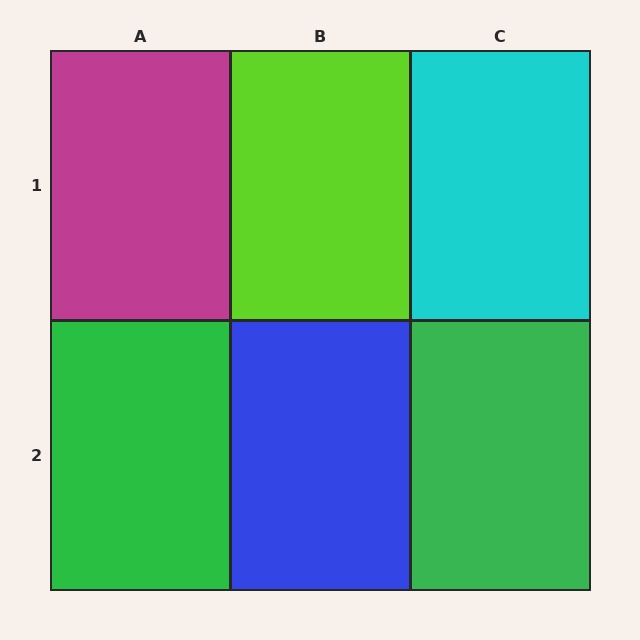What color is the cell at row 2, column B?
Blue.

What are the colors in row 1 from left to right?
Magenta, lime, cyan.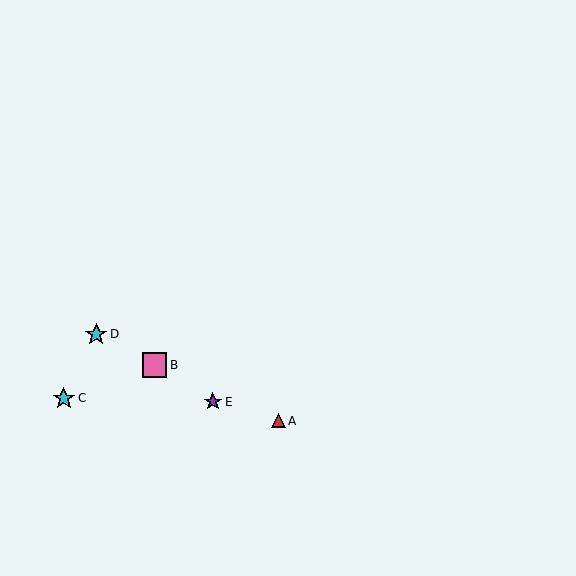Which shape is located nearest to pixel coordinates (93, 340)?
The cyan star (labeled D) at (96, 334) is nearest to that location.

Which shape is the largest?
The pink square (labeled B) is the largest.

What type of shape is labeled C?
Shape C is a cyan star.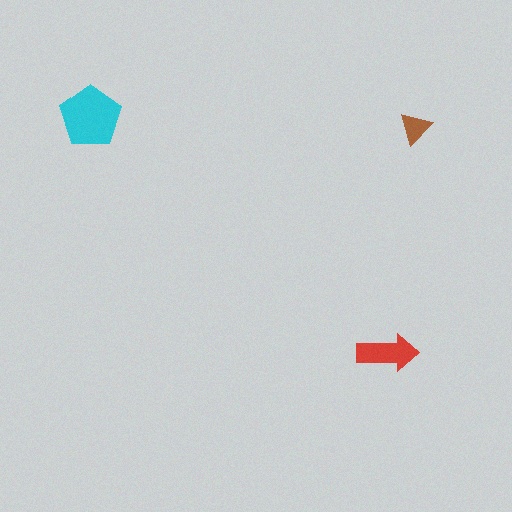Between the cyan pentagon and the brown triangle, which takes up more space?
The cyan pentagon.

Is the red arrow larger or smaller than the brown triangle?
Larger.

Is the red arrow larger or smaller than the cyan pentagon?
Smaller.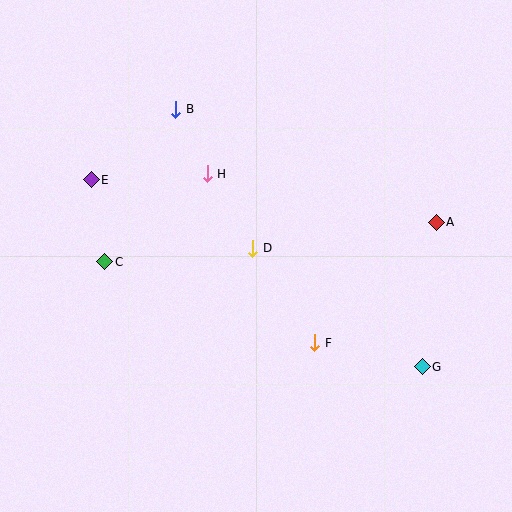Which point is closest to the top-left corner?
Point E is closest to the top-left corner.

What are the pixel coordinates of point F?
Point F is at (314, 343).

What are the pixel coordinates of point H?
Point H is at (207, 174).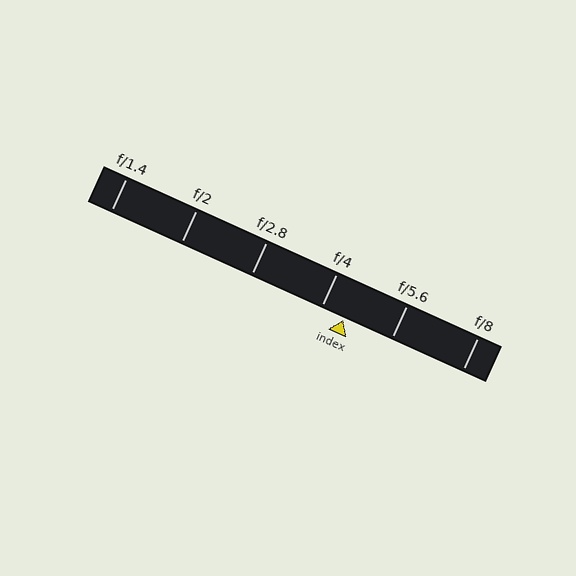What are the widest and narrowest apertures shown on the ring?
The widest aperture shown is f/1.4 and the narrowest is f/8.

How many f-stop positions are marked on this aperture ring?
There are 6 f-stop positions marked.